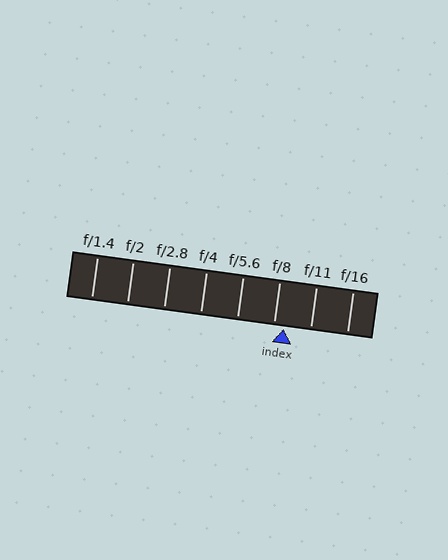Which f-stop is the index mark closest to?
The index mark is closest to f/8.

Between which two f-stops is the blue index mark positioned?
The index mark is between f/8 and f/11.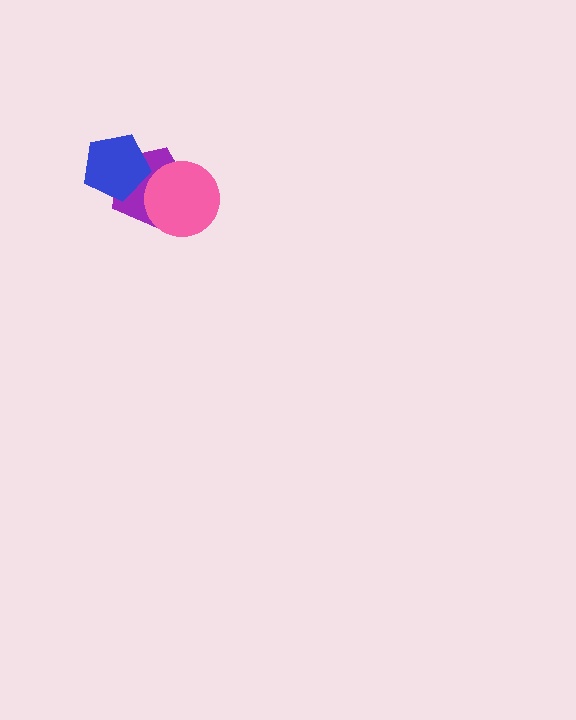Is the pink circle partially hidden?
No, no other shape covers it.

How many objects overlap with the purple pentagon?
2 objects overlap with the purple pentagon.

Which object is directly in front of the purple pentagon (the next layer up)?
The pink circle is directly in front of the purple pentagon.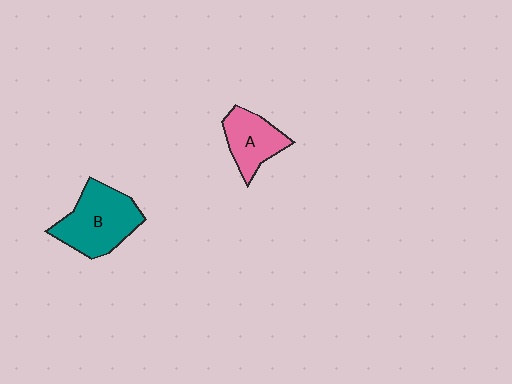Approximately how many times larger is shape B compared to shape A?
Approximately 1.5 times.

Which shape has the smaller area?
Shape A (pink).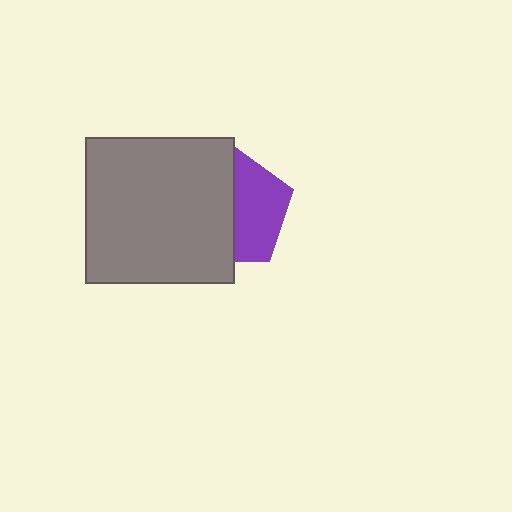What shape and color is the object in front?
The object in front is a gray rectangle.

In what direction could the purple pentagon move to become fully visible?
The purple pentagon could move right. That would shift it out from behind the gray rectangle entirely.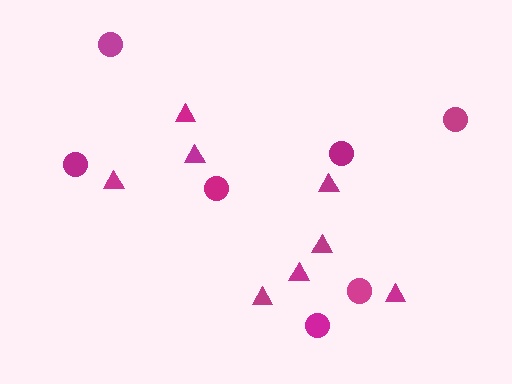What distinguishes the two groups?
There are 2 groups: one group of triangles (8) and one group of circles (7).